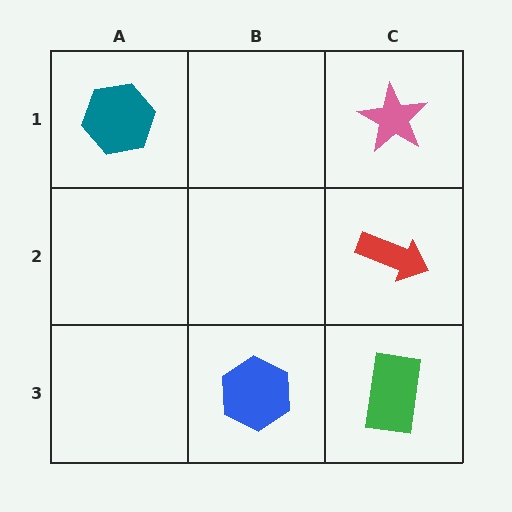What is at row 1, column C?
A pink star.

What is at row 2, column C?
A red arrow.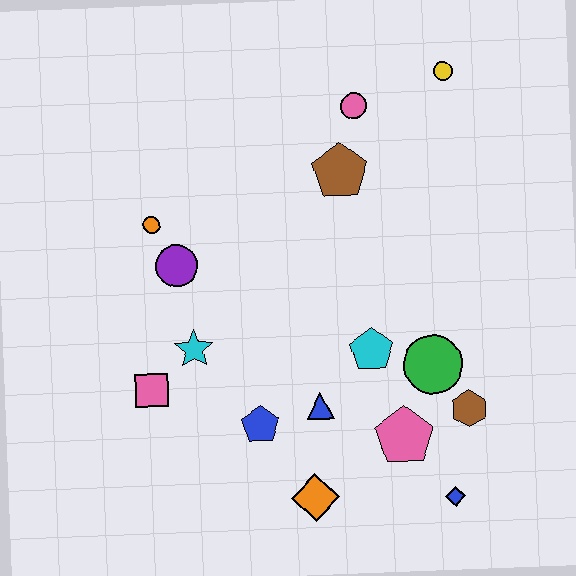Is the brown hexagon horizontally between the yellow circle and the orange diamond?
No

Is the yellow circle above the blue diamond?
Yes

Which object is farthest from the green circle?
The orange circle is farthest from the green circle.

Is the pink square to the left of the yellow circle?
Yes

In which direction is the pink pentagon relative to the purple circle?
The pink pentagon is to the right of the purple circle.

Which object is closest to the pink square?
The cyan star is closest to the pink square.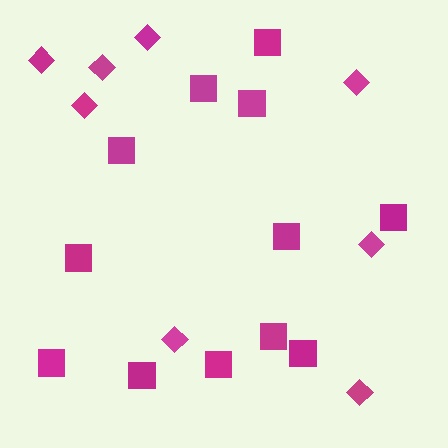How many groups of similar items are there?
There are 2 groups: one group of squares (12) and one group of diamonds (8).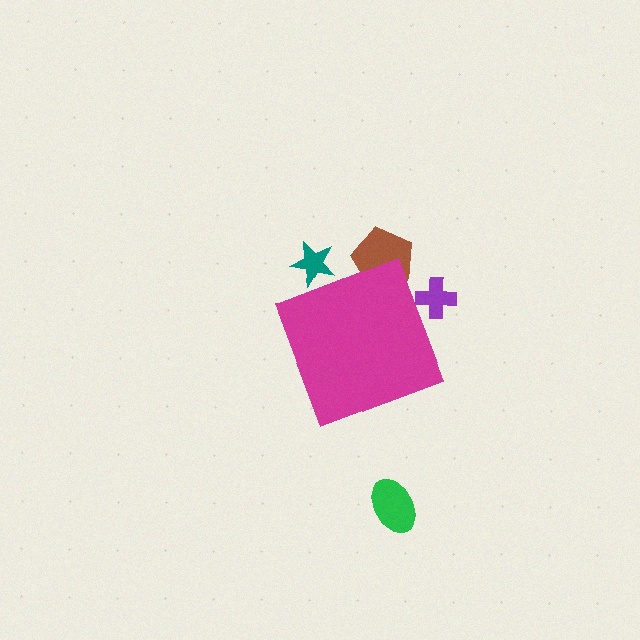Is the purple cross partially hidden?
Yes, the purple cross is partially hidden behind the magenta diamond.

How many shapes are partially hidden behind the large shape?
3 shapes are partially hidden.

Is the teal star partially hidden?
Yes, the teal star is partially hidden behind the magenta diamond.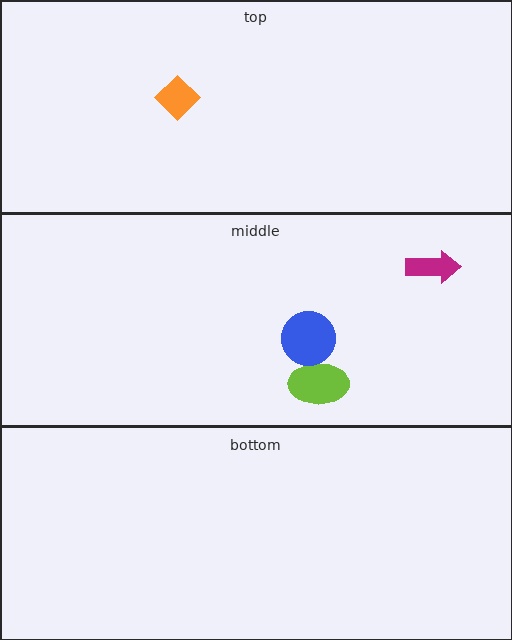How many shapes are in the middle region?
3.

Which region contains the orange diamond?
The top region.